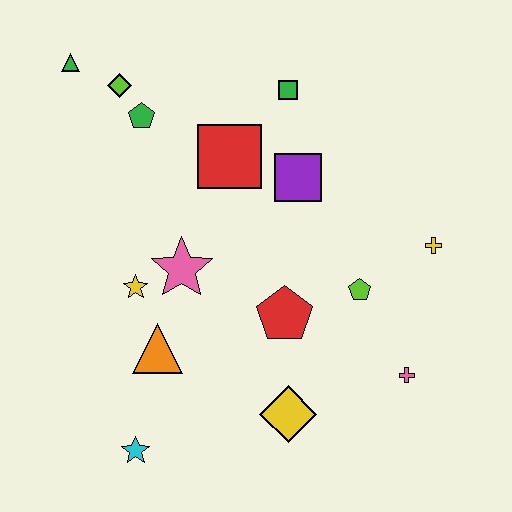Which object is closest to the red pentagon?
The lime pentagon is closest to the red pentagon.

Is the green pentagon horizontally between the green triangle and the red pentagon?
Yes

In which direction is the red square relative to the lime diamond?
The red square is to the right of the lime diamond.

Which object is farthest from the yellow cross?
The green triangle is farthest from the yellow cross.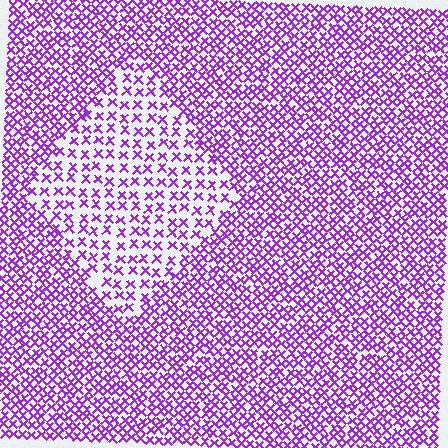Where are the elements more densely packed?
The elements are more densely packed outside the diamond boundary.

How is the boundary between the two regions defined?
The boundary is defined by a change in element density (approximately 2.0x ratio). All elements are the same color, size, and shape.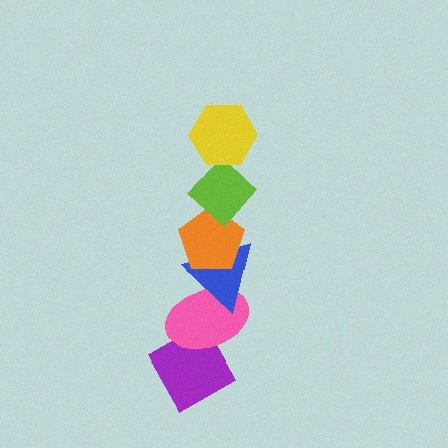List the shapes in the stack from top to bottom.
From top to bottom: the yellow hexagon, the lime diamond, the orange pentagon, the blue triangle, the pink ellipse, the purple diamond.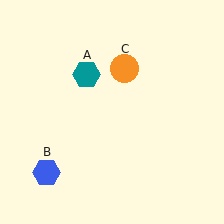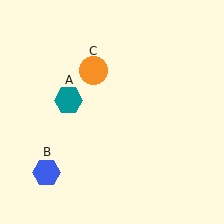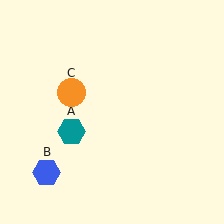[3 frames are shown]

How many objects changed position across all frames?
2 objects changed position: teal hexagon (object A), orange circle (object C).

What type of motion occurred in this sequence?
The teal hexagon (object A), orange circle (object C) rotated counterclockwise around the center of the scene.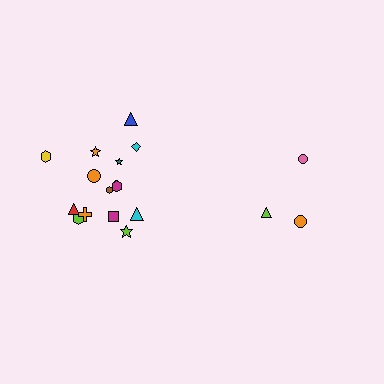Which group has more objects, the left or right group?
The left group.